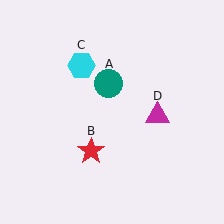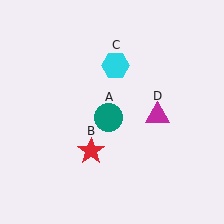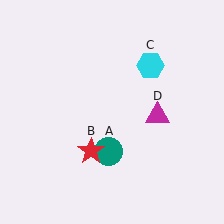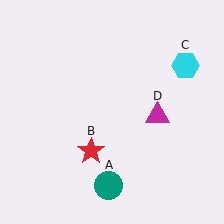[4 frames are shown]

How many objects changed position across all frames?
2 objects changed position: teal circle (object A), cyan hexagon (object C).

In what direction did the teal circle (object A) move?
The teal circle (object A) moved down.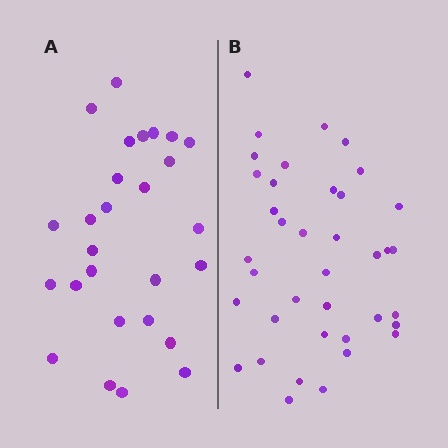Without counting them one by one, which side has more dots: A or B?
Region B (the right region) has more dots.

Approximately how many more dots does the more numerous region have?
Region B has roughly 12 or so more dots than region A.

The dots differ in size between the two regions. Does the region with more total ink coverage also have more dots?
No. Region A has more total ink coverage because its dots are larger, but region B actually contains more individual dots. Total area can be misleading — the number of items is what matters here.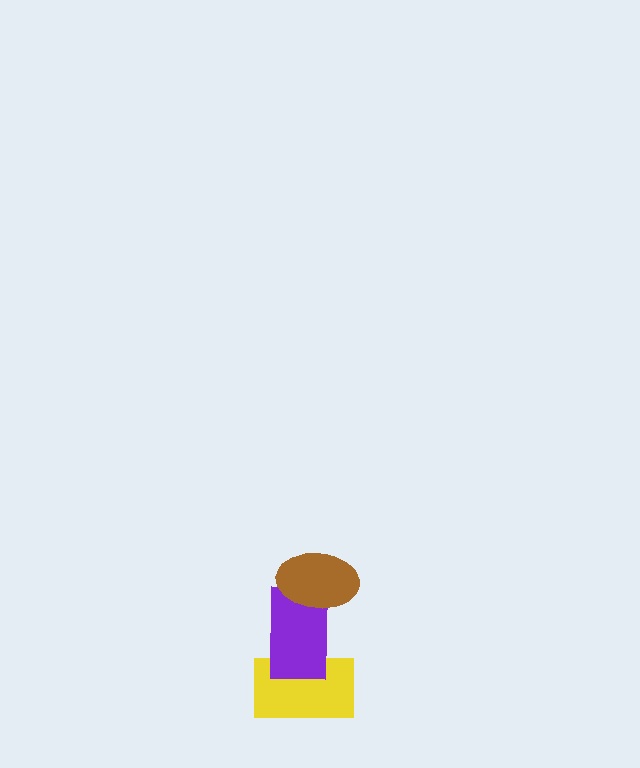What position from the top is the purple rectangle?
The purple rectangle is 2nd from the top.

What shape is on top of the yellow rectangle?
The purple rectangle is on top of the yellow rectangle.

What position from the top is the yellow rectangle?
The yellow rectangle is 3rd from the top.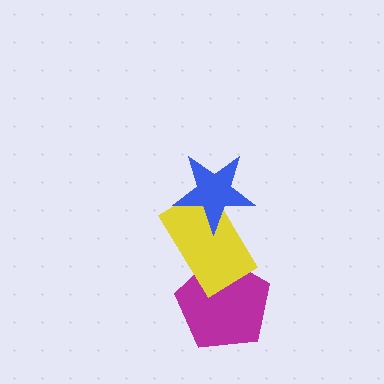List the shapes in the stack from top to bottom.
From top to bottom: the blue star, the yellow rectangle, the magenta pentagon.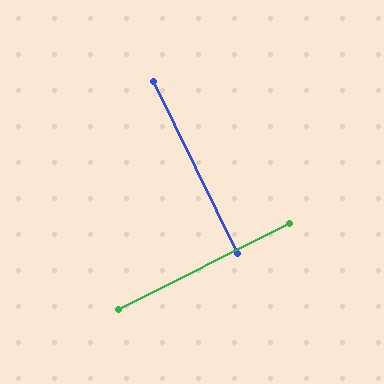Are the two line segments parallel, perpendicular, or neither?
Perpendicular — they meet at approximately 89°.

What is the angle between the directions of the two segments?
Approximately 89 degrees.